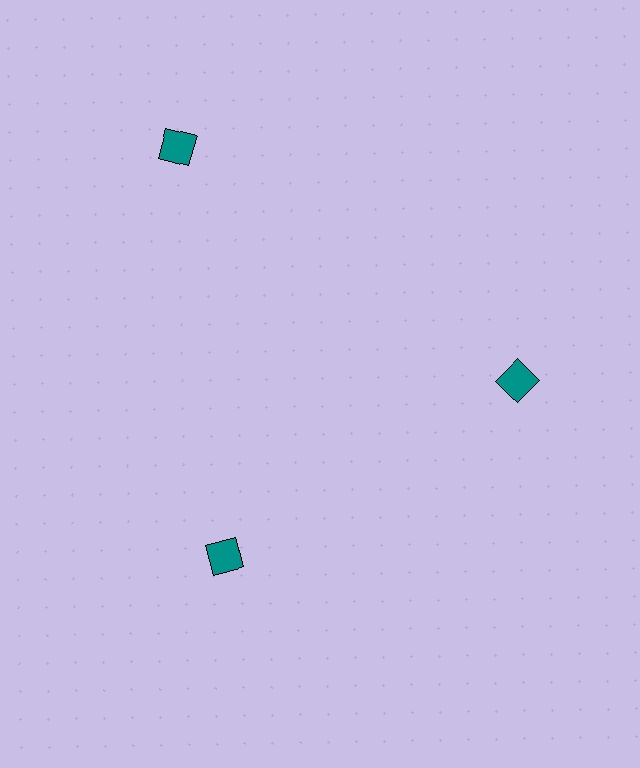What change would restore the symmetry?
The symmetry would be restored by moving it inward, back onto the ring so that all 3 diamonds sit at equal angles and equal distance from the center.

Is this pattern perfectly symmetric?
No. The 3 teal diamonds are arranged in a ring, but one element near the 11 o'clock position is pushed outward from the center, breaking the 3-fold rotational symmetry.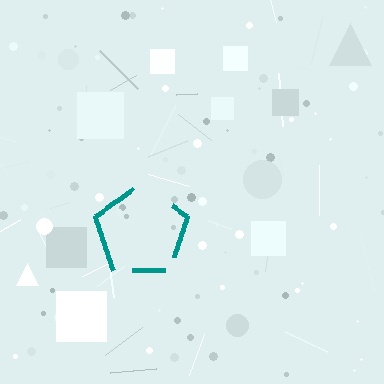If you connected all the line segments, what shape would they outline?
They would outline a pentagon.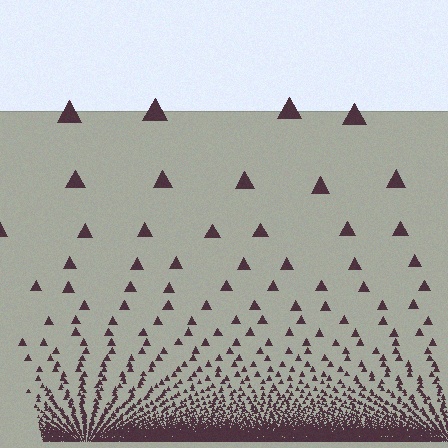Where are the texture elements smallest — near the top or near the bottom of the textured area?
Near the bottom.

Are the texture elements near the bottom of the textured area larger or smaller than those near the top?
Smaller. The gradient is inverted — elements near the bottom are smaller and denser.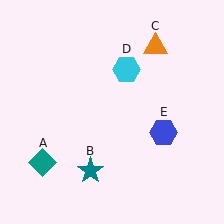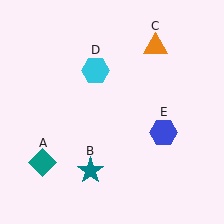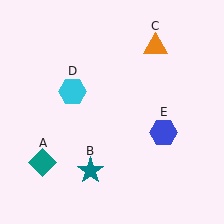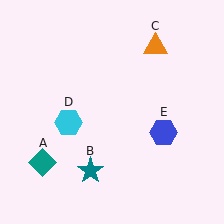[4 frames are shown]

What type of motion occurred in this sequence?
The cyan hexagon (object D) rotated counterclockwise around the center of the scene.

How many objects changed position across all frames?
1 object changed position: cyan hexagon (object D).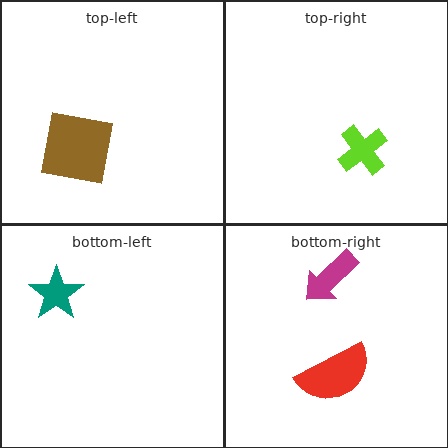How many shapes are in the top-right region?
1.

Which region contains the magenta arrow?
The bottom-right region.